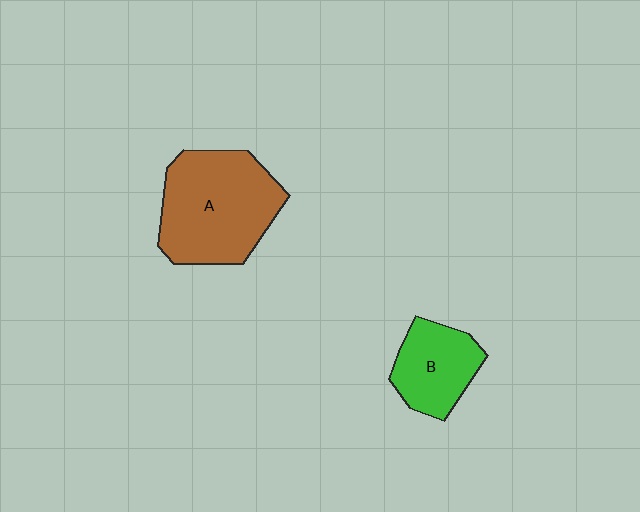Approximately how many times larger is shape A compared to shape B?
Approximately 1.8 times.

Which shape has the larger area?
Shape A (brown).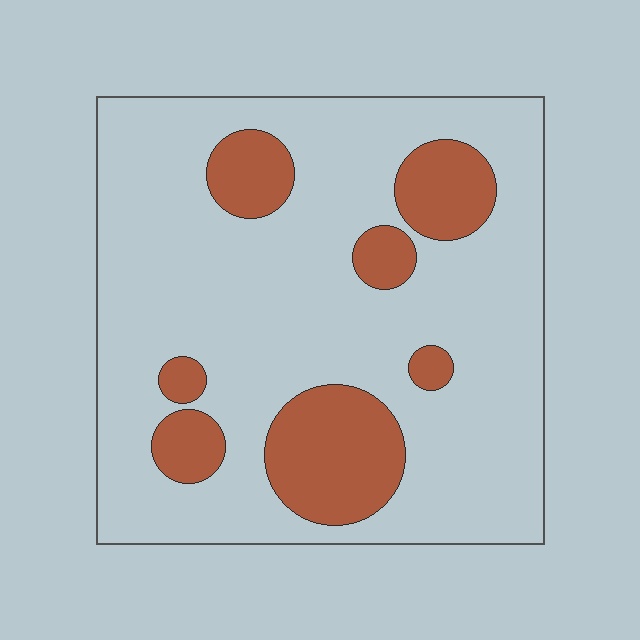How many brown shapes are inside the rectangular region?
7.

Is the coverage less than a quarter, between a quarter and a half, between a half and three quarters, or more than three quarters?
Less than a quarter.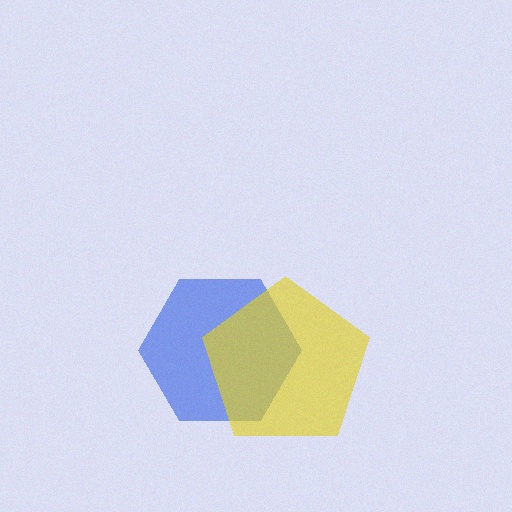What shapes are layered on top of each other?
The layered shapes are: a blue hexagon, a yellow pentagon.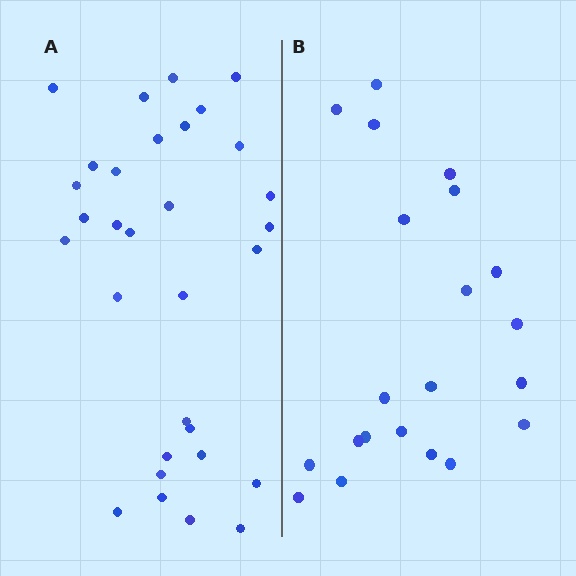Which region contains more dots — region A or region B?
Region A (the left region) has more dots.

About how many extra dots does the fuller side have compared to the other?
Region A has roughly 10 or so more dots than region B.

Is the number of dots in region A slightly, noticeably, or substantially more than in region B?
Region A has substantially more. The ratio is roughly 1.5 to 1.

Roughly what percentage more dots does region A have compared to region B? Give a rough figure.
About 50% more.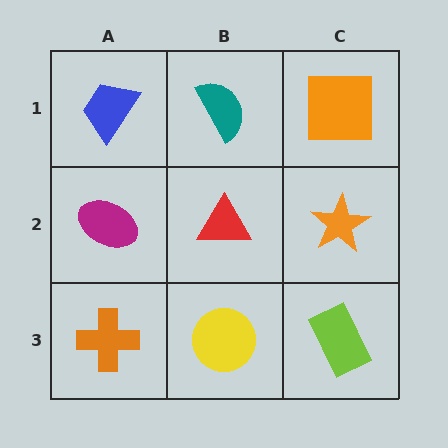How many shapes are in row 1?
3 shapes.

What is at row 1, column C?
An orange square.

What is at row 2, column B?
A red triangle.